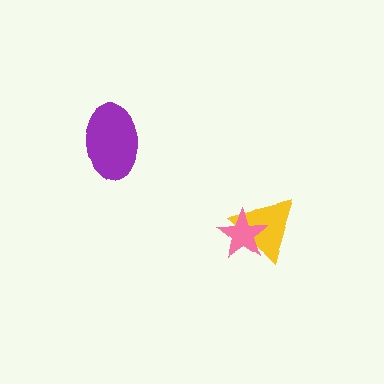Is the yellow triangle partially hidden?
Yes, it is partially covered by another shape.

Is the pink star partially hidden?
No, no other shape covers it.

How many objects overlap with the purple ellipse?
0 objects overlap with the purple ellipse.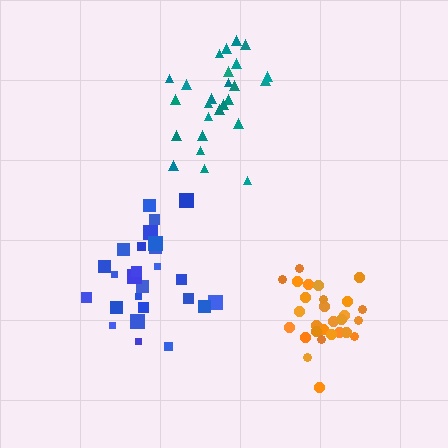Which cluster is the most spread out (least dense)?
Blue.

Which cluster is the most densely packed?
Orange.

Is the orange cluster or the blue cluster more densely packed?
Orange.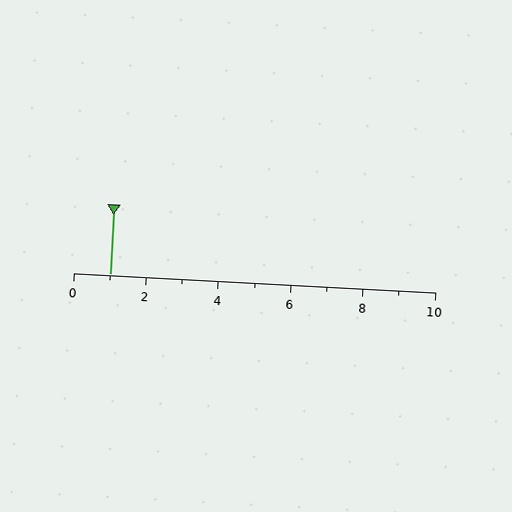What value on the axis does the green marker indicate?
The marker indicates approximately 1.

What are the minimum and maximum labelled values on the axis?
The axis runs from 0 to 10.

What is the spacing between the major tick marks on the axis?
The major ticks are spaced 2 apart.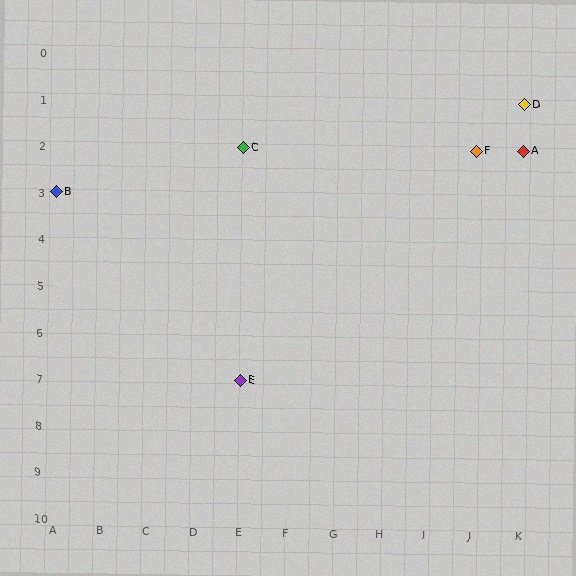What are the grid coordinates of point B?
Point B is at grid coordinates (A, 3).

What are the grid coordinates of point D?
Point D is at grid coordinates (K, 1).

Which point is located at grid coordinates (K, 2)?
Point A is at (K, 2).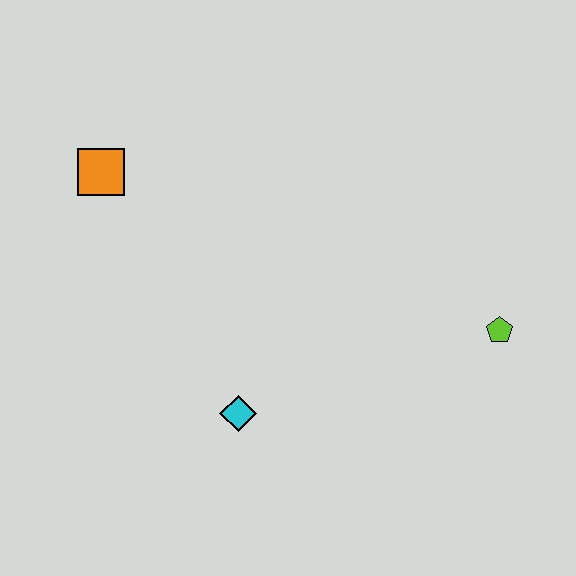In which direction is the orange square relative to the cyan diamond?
The orange square is above the cyan diamond.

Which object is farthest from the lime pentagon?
The orange square is farthest from the lime pentagon.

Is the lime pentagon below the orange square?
Yes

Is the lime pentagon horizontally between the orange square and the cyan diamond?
No